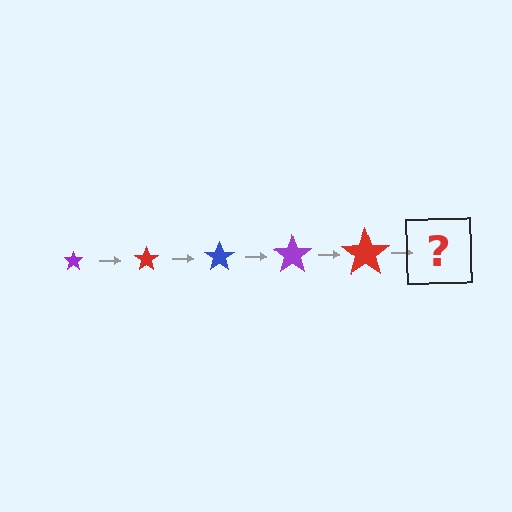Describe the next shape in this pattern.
It should be a blue star, larger than the previous one.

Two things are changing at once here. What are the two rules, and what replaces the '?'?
The two rules are that the star grows larger each step and the color cycles through purple, red, and blue. The '?' should be a blue star, larger than the previous one.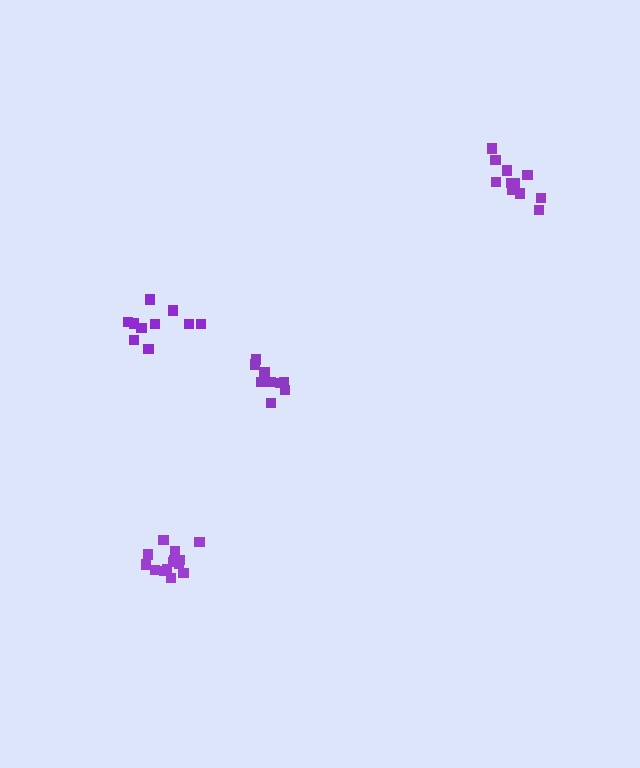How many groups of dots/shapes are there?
There are 4 groups.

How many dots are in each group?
Group 1: 11 dots, Group 2: 14 dots, Group 3: 12 dots, Group 4: 10 dots (47 total).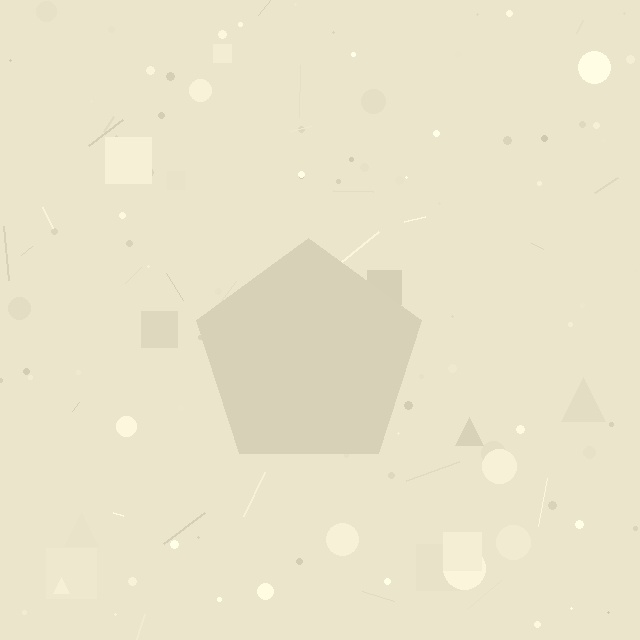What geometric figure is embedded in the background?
A pentagon is embedded in the background.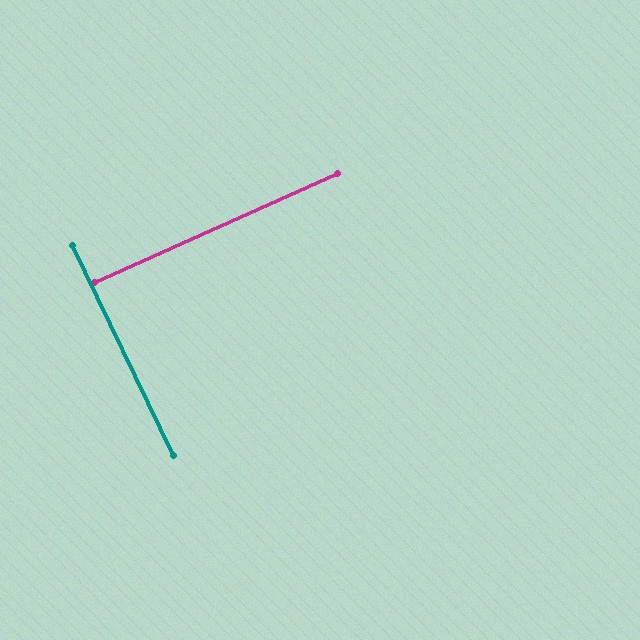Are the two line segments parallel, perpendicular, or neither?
Perpendicular — they meet at approximately 89°.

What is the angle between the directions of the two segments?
Approximately 89 degrees.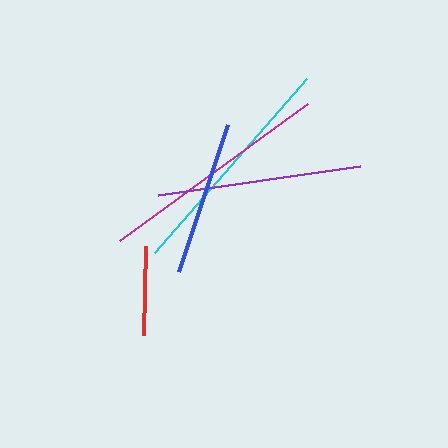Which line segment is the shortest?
The red line is the shortest at approximately 89 pixels.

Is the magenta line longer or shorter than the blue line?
The magenta line is longer than the blue line.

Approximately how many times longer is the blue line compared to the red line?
The blue line is approximately 1.7 times the length of the red line.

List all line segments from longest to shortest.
From longest to shortest: magenta, cyan, purple, blue, red.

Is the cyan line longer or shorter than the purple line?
The cyan line is longer than the purple line.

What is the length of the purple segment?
The purple segment is approximately 204 pixels long.